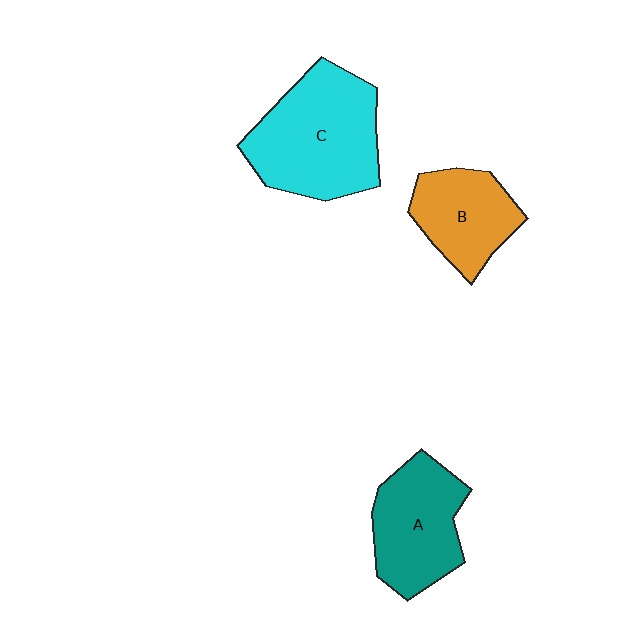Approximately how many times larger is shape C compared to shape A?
Approximately 1.4 times.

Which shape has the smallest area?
Shape B (orange).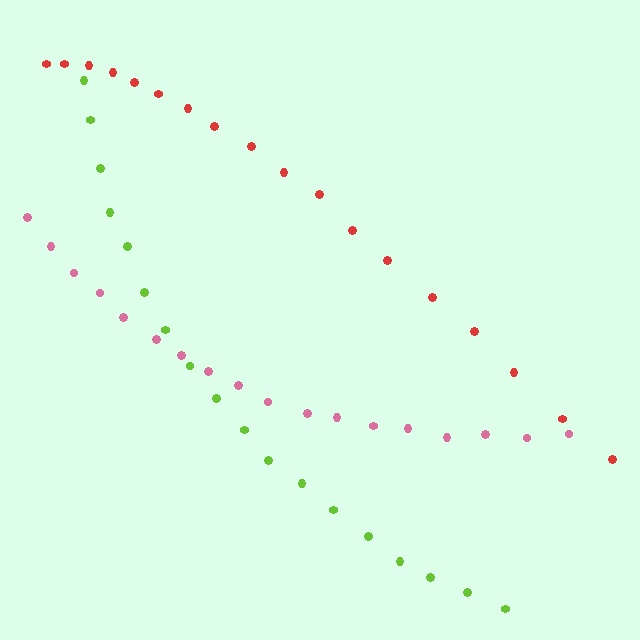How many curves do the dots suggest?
There are 3 distinct paths.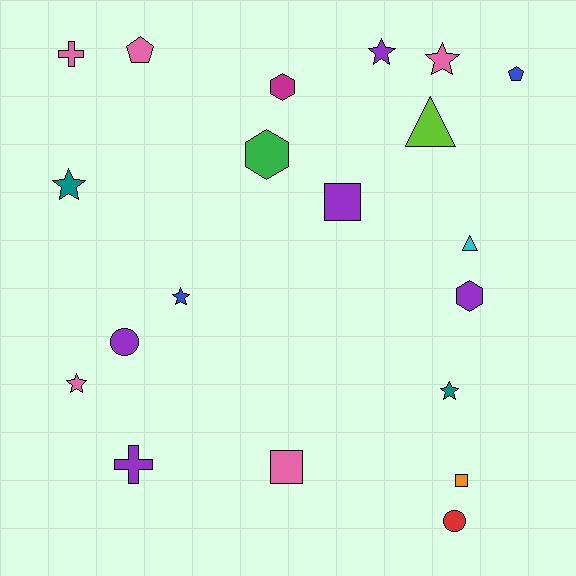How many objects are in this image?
There are 20 objects.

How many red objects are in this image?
There is 1 red object.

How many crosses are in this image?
There are 2 crosses.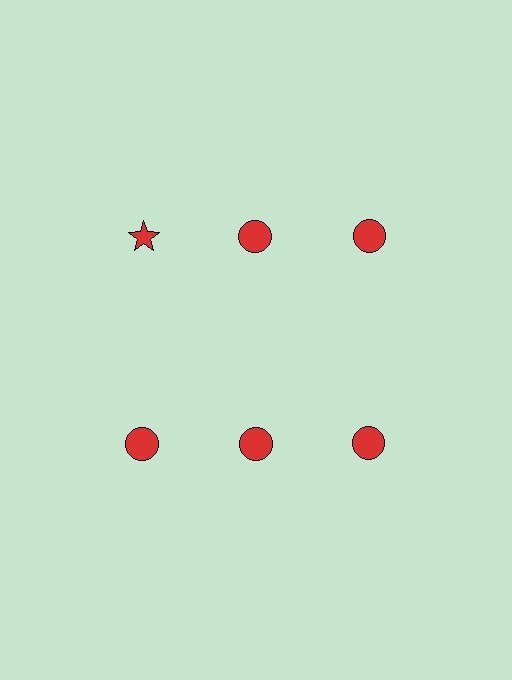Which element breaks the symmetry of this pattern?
The red star in the top row, leftmost column breaks the symmetry. All other shapes are red circles.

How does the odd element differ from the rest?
It has a different shape: star instead of circle.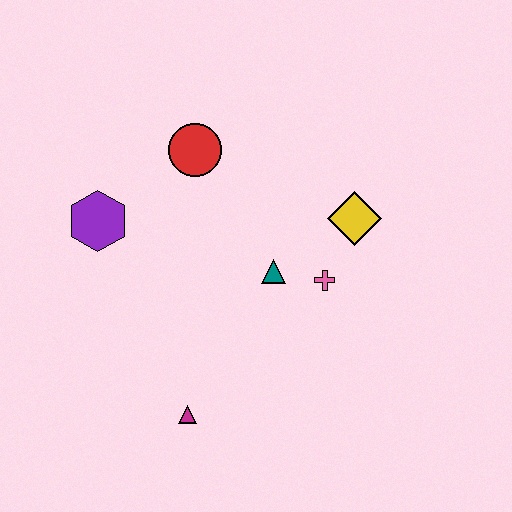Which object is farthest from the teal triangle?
The purple hexagon is farthest from the teal triangle.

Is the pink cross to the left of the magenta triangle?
No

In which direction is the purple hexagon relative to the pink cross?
The purple hexagon is to the left of the pink cross.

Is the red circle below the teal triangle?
No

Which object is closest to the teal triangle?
The pink cross is closest to the teal triangle.